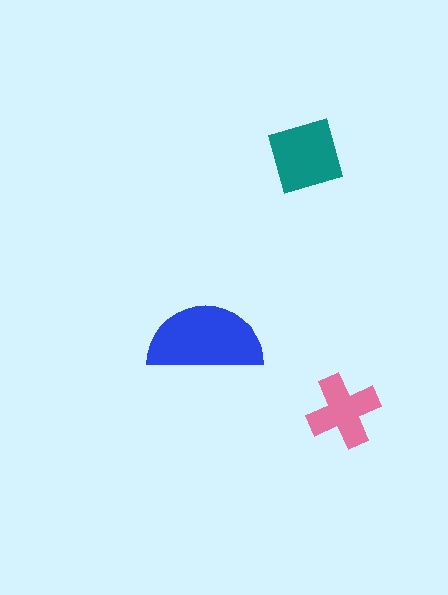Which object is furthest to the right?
The pink cross is rightmost.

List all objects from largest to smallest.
The blue semicircle, the teal square, the pink cross.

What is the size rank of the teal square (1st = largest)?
2nd.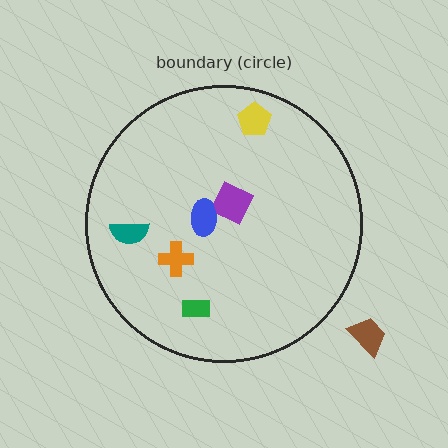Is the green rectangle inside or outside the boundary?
Inside.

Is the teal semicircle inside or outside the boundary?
Inside.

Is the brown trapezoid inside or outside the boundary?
Outside.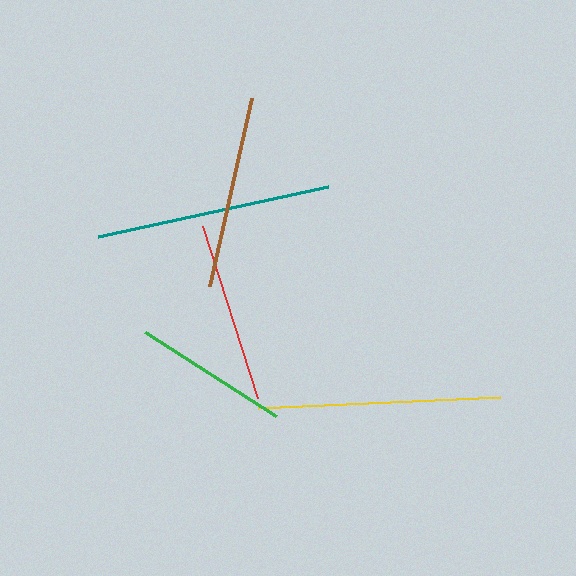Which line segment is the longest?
The yellow line is the longest at approximately 243 pixels.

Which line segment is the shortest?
The green line is the shortest at approximately 156 pixels.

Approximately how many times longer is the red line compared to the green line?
The red line is approximately 1.2 times the length of the green line.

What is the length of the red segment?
The red segment is approximately 180 pixels long.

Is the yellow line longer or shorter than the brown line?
The yellow line is longer than the brown line.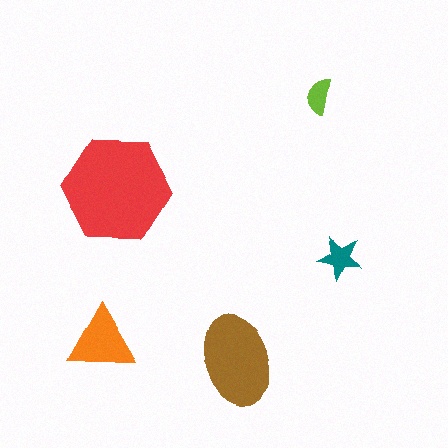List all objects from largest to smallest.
The red hexagon, the brown ellipse, the orange triangle, the teal star, the lime semicircle.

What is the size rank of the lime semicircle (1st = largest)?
5th.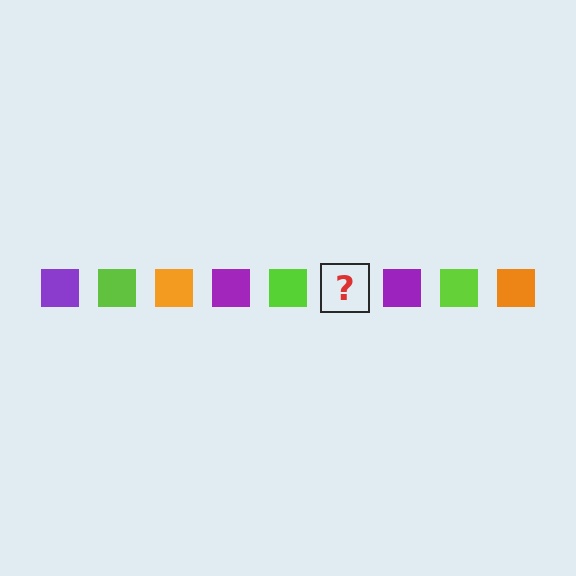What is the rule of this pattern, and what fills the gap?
The rule is that the pattern cycles through purple, lime, orange squares. The gap should be filled with an orange square.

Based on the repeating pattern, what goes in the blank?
The blank should be an orange square.